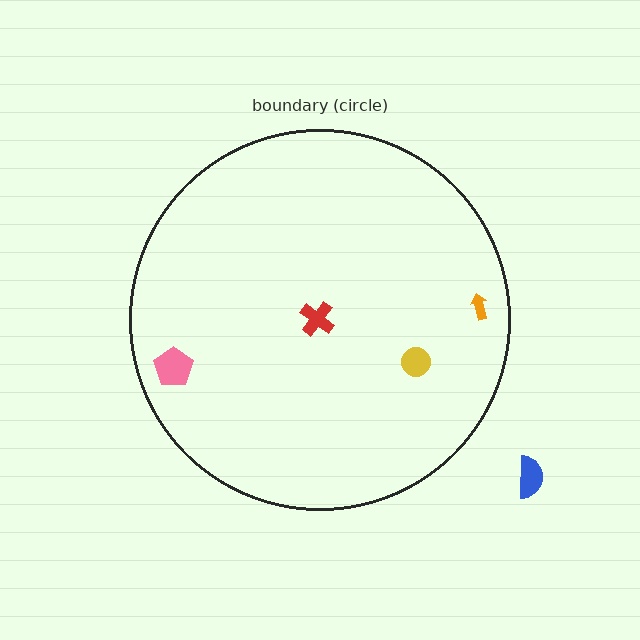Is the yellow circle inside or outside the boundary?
Inside.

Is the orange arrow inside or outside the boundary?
Inside.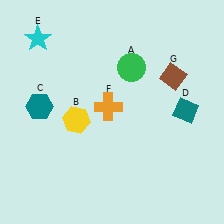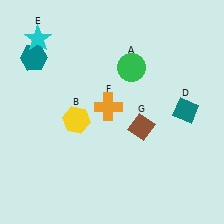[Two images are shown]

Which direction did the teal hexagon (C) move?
The teal hexagon (C) moved up.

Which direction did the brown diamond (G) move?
The brown diamond (G) moved down.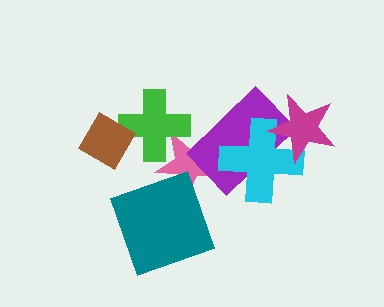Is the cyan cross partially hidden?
Yes, it is partially covered by another shape.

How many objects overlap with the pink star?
3 objects overlap with the pink star.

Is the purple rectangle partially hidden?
Yes, it is partially covered by another shape.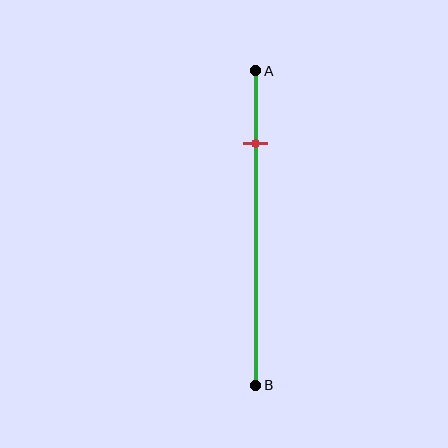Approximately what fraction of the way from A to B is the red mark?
The red mark is approximately 25% of the way from A to B.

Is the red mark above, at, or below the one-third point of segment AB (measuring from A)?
The red mark is above the one-third point of segment AB.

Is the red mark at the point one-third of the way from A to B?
No, the mark is at about 25% from A, not at the 33% one-third point.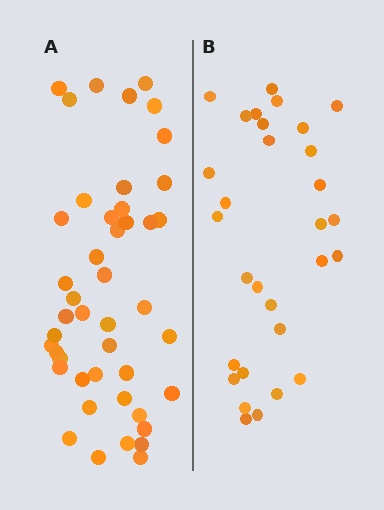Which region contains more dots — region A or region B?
Region A (the left region) has more dots.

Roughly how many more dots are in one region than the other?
Region A has approximately 15 more dots than region B.